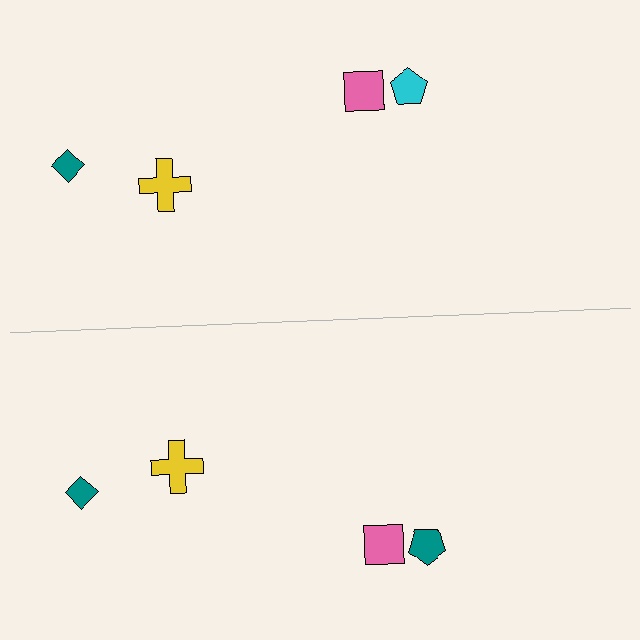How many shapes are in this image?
There are 8 shapes in this image.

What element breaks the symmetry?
The teal pentagon on the bottom side breaks the symmetry — its mirror counterpart is cyan.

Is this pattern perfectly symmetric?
No, the pattern is not perfectly symmetric. The teal pentagon on the bottom side breaks the symmetry — its mirror counterpart is cyan.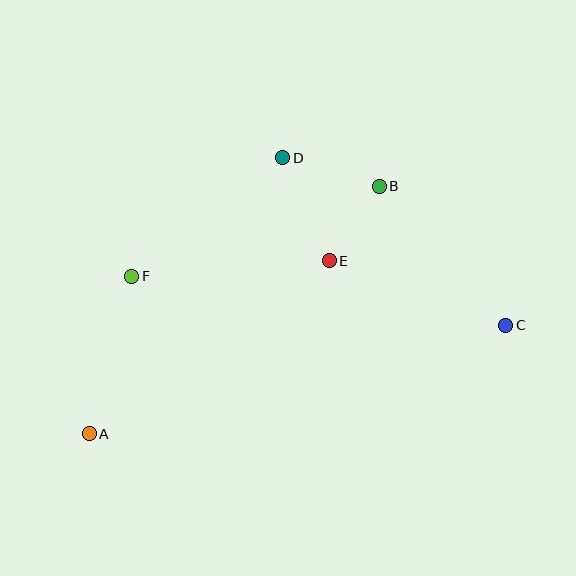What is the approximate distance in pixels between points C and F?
The distance between C and F is approximately 377 pixels.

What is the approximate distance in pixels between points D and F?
The distance between D and F is approximately 192 pixels.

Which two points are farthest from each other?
Points A and C are farthest from each other.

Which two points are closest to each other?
Points B and E are closest to each other.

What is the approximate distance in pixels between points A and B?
The distance between A and B is approximately 381 pixels.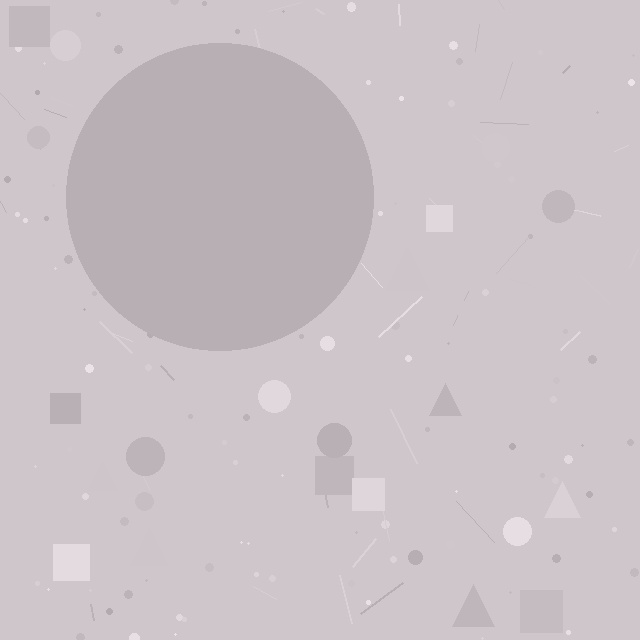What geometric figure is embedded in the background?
A circle is embedded in the background.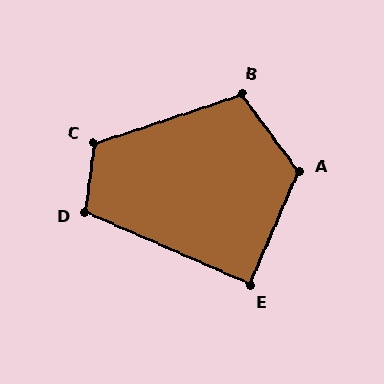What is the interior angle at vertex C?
Approximately 116 degrees (obtuse).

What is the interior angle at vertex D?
Approximately 106 degrees (obtuse).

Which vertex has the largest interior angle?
A, at approximately 120 degrees.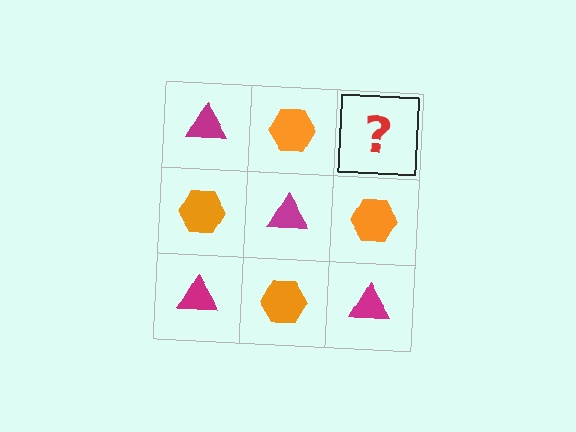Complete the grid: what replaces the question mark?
The question mark should be replaced with a magenta triangle.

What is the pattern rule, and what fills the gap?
The rule is that it alternates magenta triangle and orange hexagon in a checkerboard pattern. The gap should be filled with a magenta triangle.